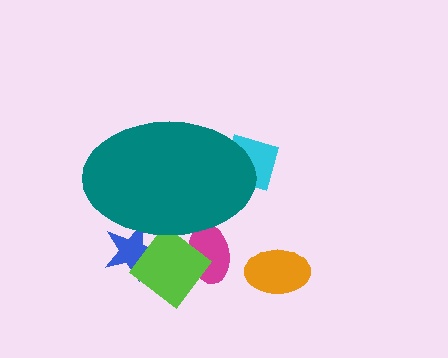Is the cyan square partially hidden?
Yes, the cyan square is partially hidden behind the teal ellipse.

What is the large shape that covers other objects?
A teal ellipse.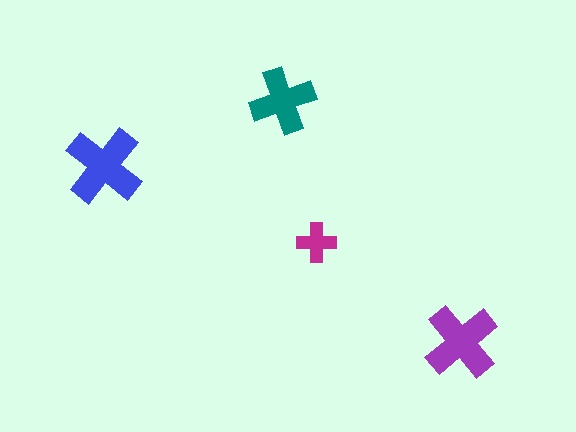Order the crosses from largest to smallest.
the blue one, the purple one, the teal one, the magenta one.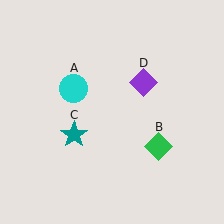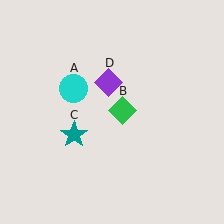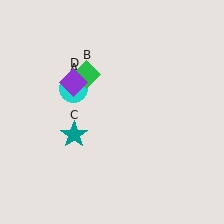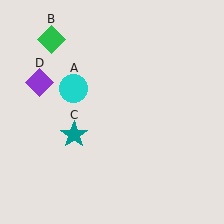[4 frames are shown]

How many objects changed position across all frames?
2 objects changed position: green diamond (object B), purple diamond (object D).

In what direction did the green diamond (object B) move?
The green diamond (object B) moved up and to the left.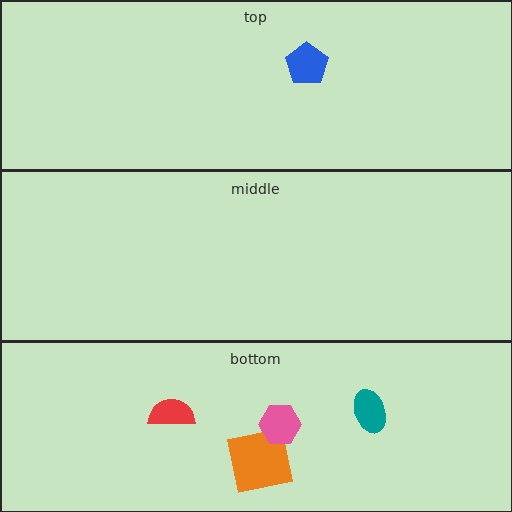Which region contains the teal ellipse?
The bottom region.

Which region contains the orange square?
The bottom region.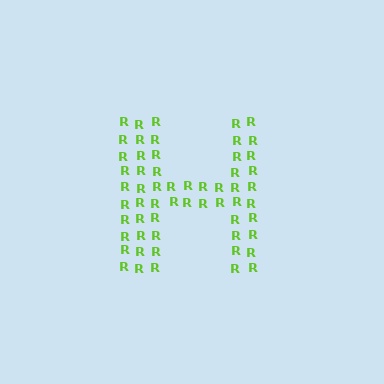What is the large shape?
The large shape is the letter H.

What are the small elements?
The small elements are letter R's.